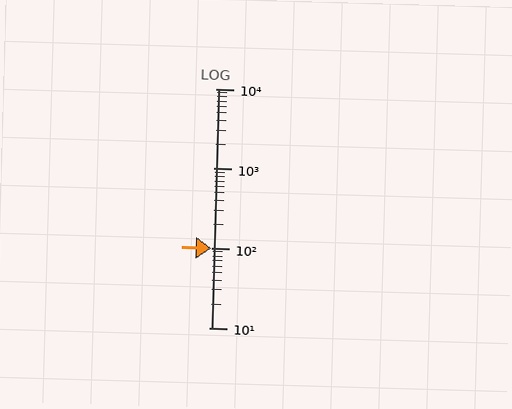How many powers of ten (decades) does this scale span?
The scale spans 3 decades, from 10 to 10000.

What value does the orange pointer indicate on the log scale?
The pointer indicates approximately 100.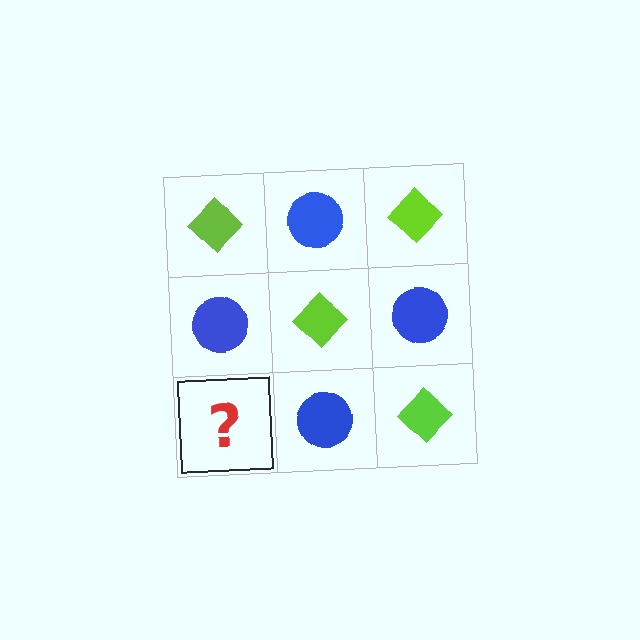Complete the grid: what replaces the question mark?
The question mark should be replaced with a lime diamond.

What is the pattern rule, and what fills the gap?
The rule is that it alternates lime diamond and blue circle in a checkerboard pattern. The gap should be filled with a lime diamond.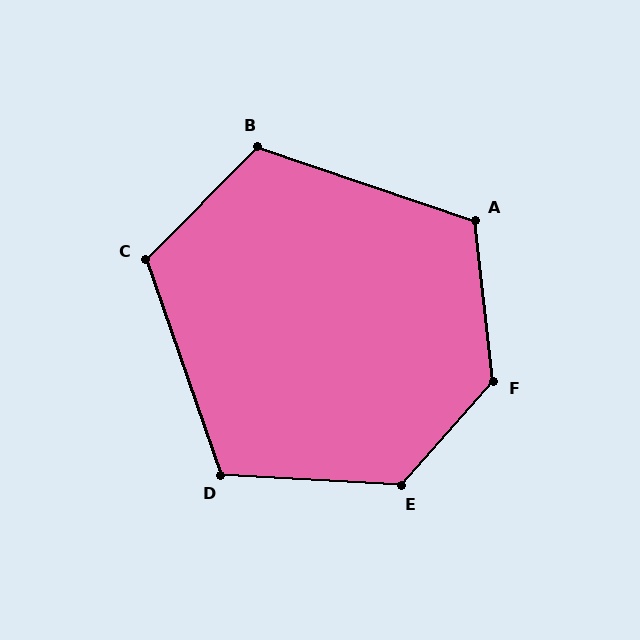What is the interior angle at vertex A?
Approximately 115 degrees (obtuse).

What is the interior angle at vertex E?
Approximately 128 degrees (obtuse).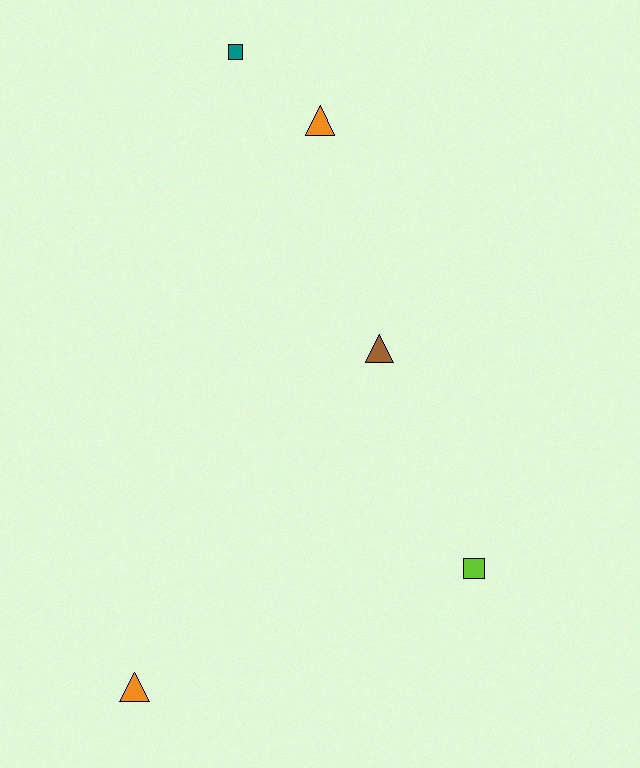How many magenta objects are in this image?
There are no magenta objects.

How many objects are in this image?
There are 5 objects.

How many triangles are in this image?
There are 3 triangles.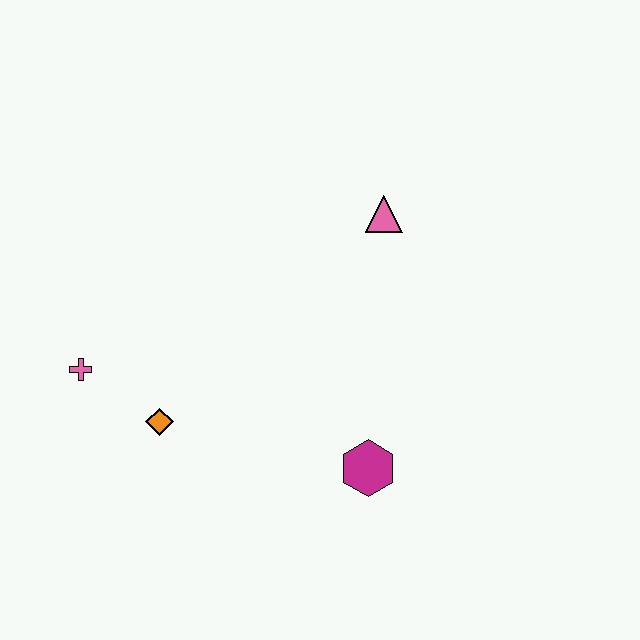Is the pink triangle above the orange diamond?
Yes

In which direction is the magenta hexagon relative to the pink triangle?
The magenta hexagon is below the pink triangle.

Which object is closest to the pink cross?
The orange diamond is closest to the pink cross.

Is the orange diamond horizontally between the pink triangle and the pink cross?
Yes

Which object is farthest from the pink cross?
The pink triangle is farthest from the pink cross.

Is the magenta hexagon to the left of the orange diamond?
No